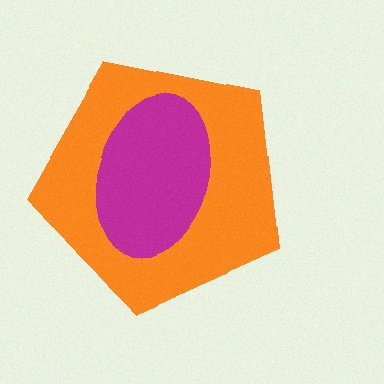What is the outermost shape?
The orange pentagon.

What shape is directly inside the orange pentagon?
The magenta ellipse.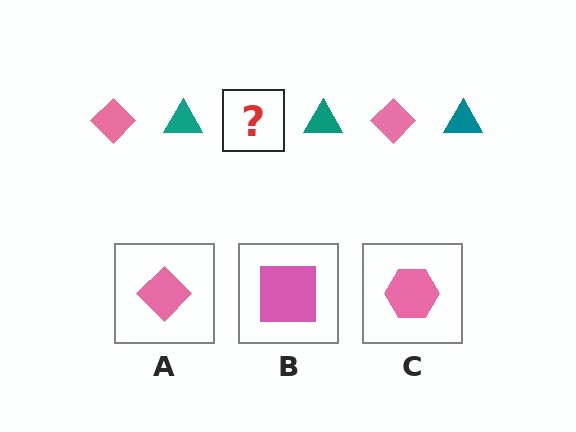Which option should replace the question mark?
Option A.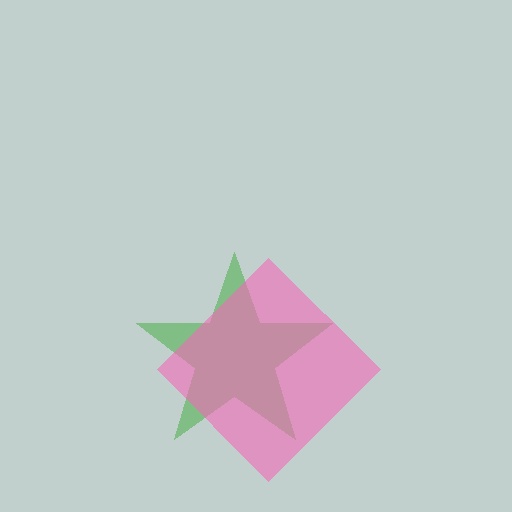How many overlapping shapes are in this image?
There are 2 overlapping shapes in the image.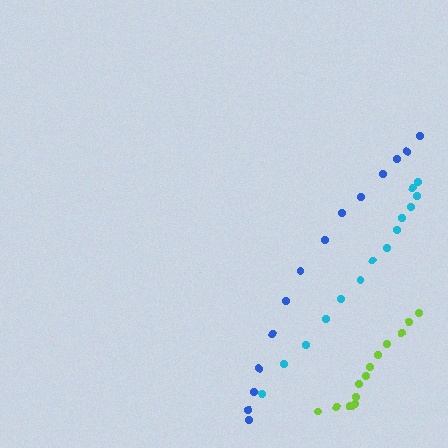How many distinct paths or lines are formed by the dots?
There are 3 distinct paths.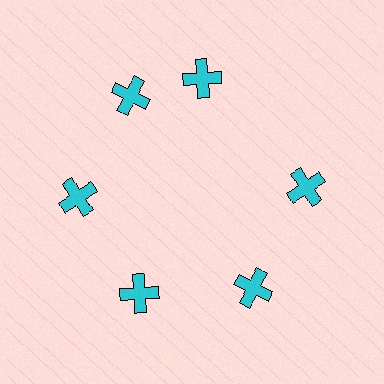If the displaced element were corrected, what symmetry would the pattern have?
It would have 6-fold rotational symmetry — the pattern would map onto itself every 60 degrees.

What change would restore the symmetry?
The symmetry would be restored by rotating it back into even spacing with its neighbors so that all 6 crosses sit at equal angles and equal distance from the center.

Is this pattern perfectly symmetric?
No. The 6 cyan crosses are arranged in a ring, but one element near the 1 o'clock position is rotated out of alignment along the ring, breaking the 6-fold rotational symmetry.